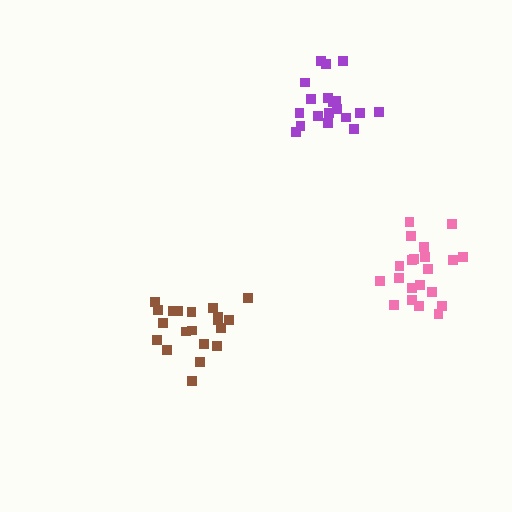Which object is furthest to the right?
The pink cluster is rightmost.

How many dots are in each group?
Group 1: 20 dots, Group 2: 21 dots, Group 3: 21 dots (62 total).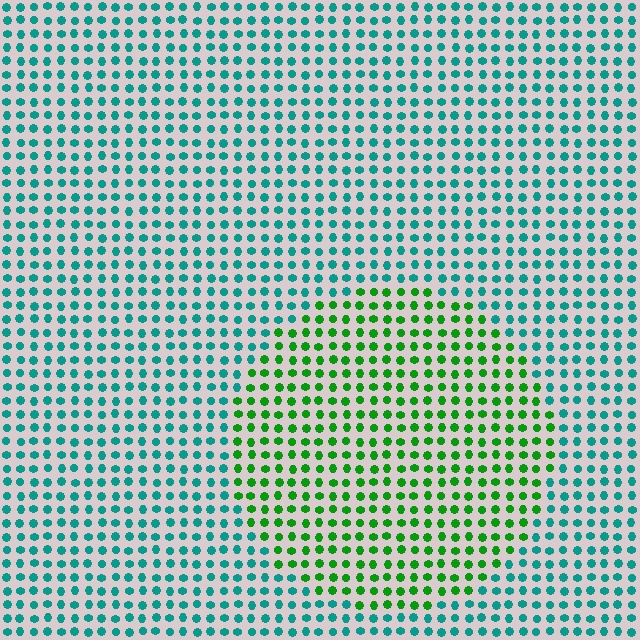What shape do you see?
I see a circle.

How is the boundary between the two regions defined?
The boundary is defined purely by a slight shift in hue (about 51 degrees). Spacing, size, and orientation are identical on both sides.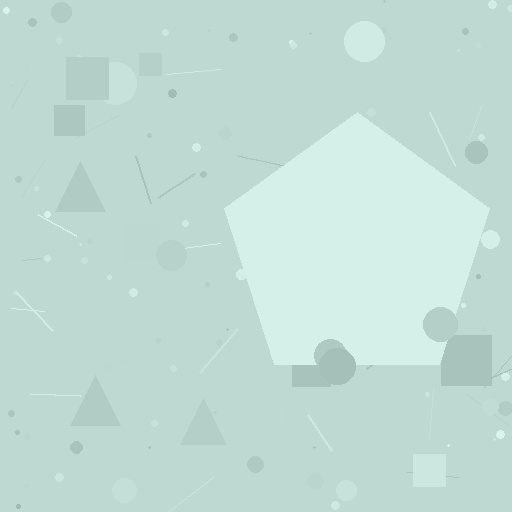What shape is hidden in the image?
A pentagon is hidden in the image.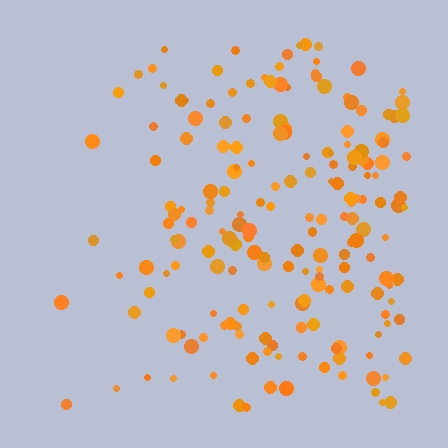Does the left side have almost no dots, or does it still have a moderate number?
Still a moderate number, just noticeably fewer than the right.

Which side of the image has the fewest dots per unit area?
The left.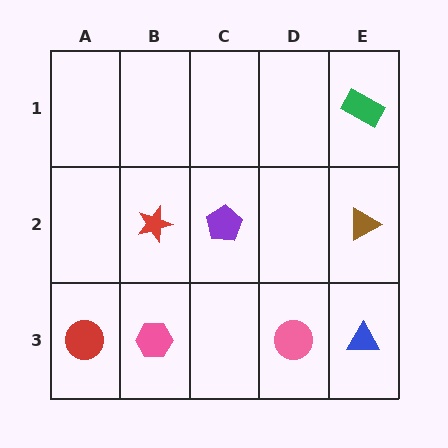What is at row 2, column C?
A purple pentagon.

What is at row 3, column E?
A blue triangle.